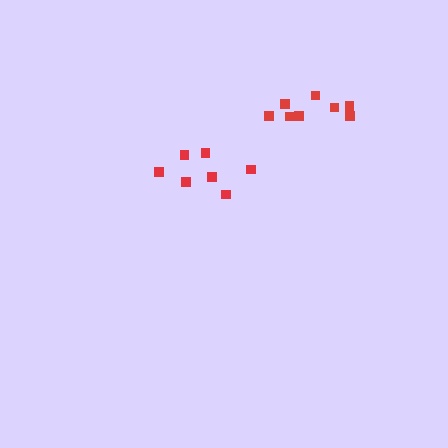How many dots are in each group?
Group 1: 8 dots, Group 2: 8 dots (16 total).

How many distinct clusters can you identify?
There are 2 distinct clusters.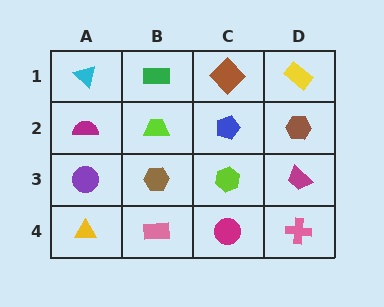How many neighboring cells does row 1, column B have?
3.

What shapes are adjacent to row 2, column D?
A yellow rectangle (row 1, column D), a magenta trapezoid (row 3, column D), a blue pentagon (row 2, column C).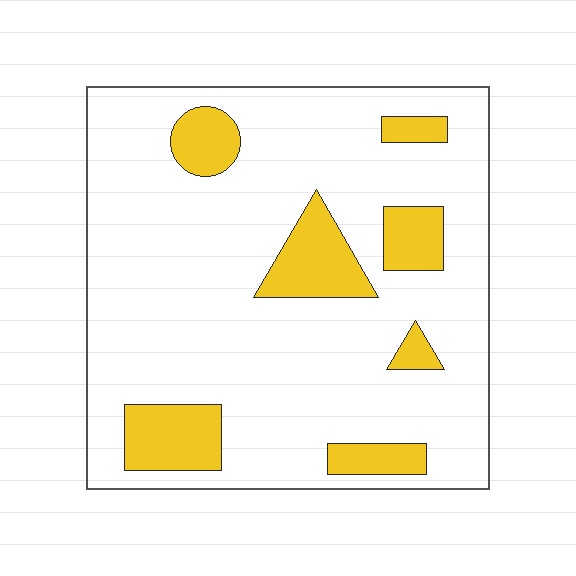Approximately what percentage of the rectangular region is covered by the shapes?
Approximately 15%.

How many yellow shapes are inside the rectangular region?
7.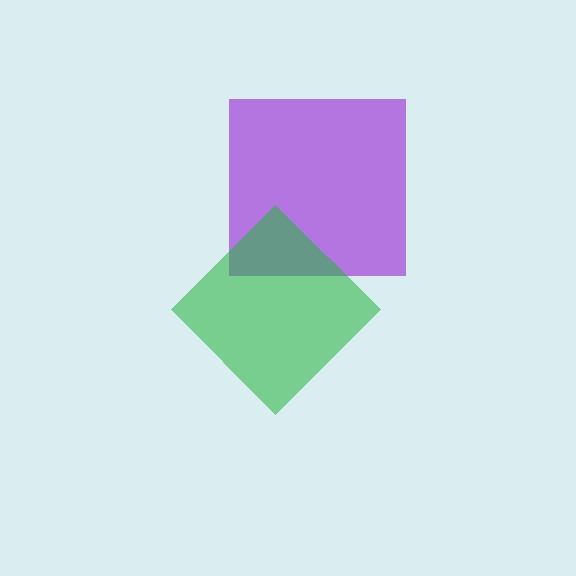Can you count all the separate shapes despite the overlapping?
Yes, there are 2 separate shapes.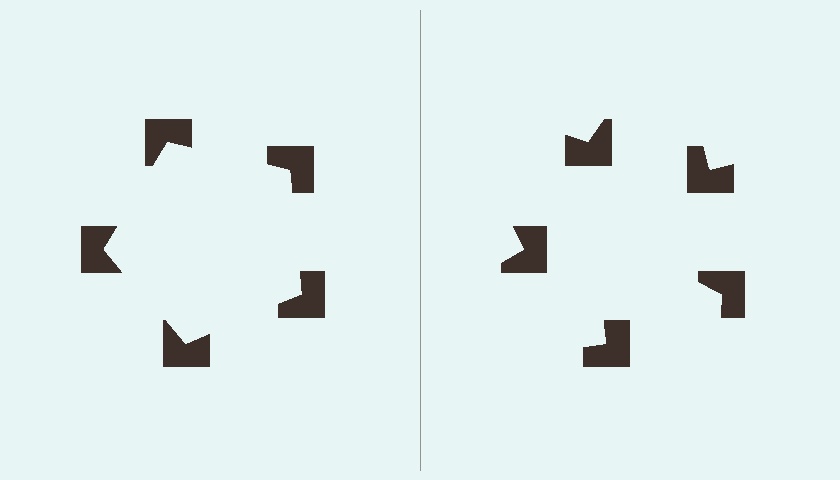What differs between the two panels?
The notched squares are positioned identically on both sides; only the wedge orientations differ. On the left they align to a pentagon; on the right they are misaligned.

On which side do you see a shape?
An illusory pentagon appears on the left side. On the right side the wedge cuts are rotated, so no coherent shape forms.